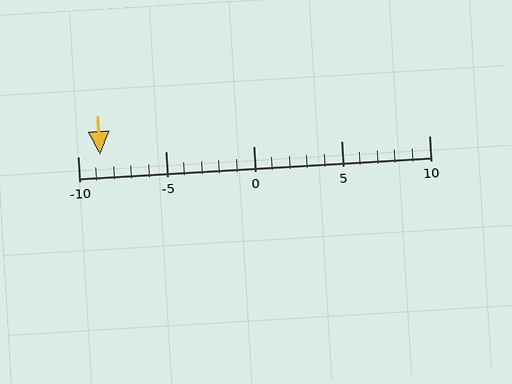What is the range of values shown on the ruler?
The ruler shows values from -10 to 10.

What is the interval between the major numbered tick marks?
The major tick marks are spaced 5 units apart.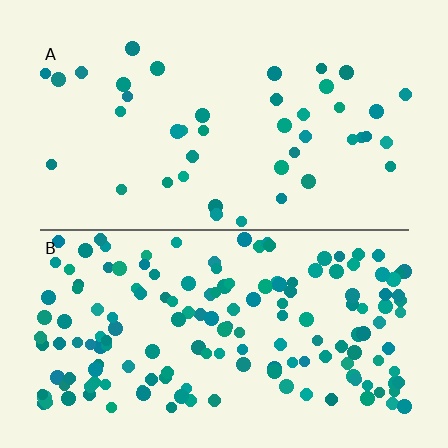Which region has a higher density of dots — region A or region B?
B (the bottom).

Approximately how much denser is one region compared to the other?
Approximately 3.7× — region B over region A.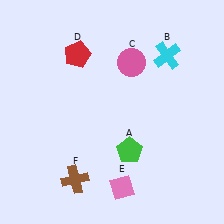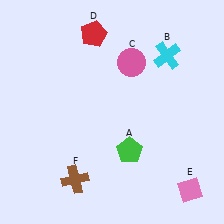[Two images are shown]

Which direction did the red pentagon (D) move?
The red pentagon (D) moved up.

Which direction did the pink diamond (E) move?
The pink diamond (E) moved right.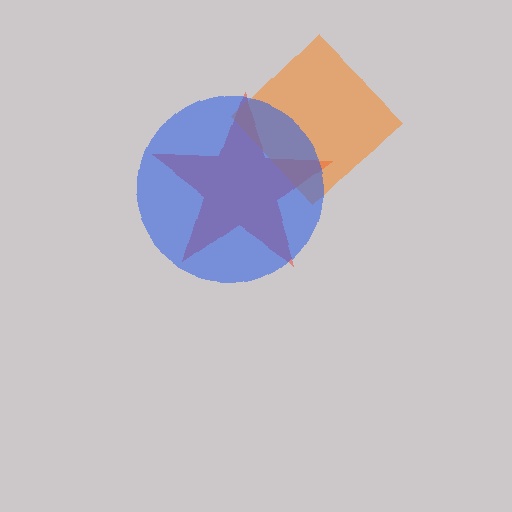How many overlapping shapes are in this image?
There are 3 overlapping shapes in the image.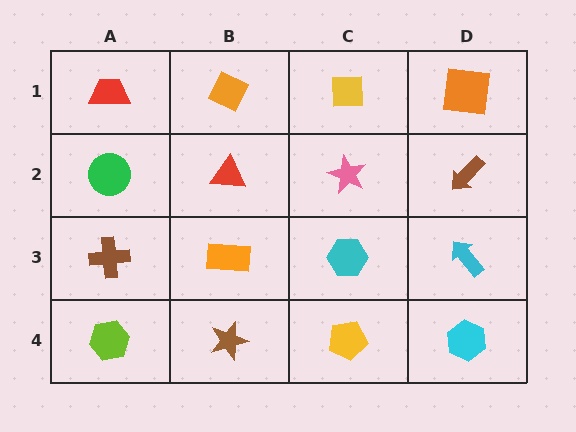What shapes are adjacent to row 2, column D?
An orange square (row 1, column D), a cyan arrow (row 3, column D), a pink star (row 2, column C).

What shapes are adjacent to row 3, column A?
A green circle (row 2, column A), a lime hexagon (row 4, column A), an orange rectangle (row 3, column B).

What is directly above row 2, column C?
A yellow square.